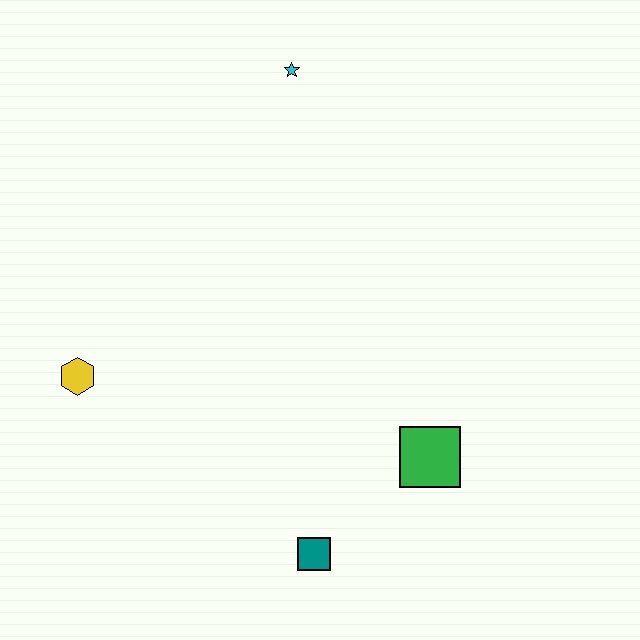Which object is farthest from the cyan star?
The teal square is farthest from the cyan star.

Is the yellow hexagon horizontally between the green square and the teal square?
No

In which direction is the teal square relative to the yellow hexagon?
The teal square is to the right of the yellow hexagon.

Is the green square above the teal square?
Yes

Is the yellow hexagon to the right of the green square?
No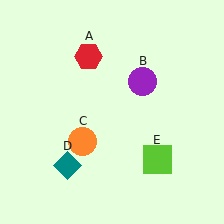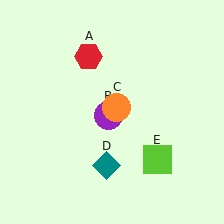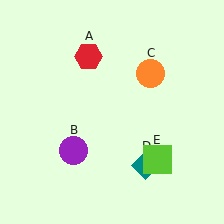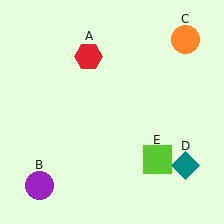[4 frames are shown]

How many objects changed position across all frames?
3 objects changed position: purple circle (object B), orange circle (object C), teal diamond (object D).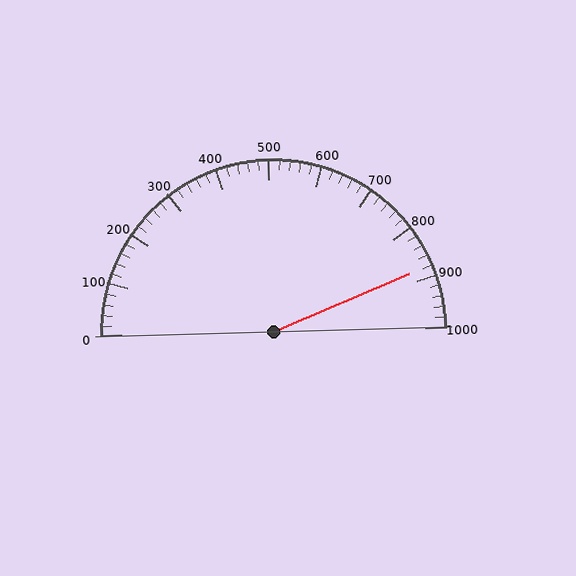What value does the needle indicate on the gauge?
The needle indicates approximately 880.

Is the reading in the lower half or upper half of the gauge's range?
The reading is in the upper half of the range (0 to 1000).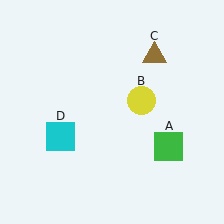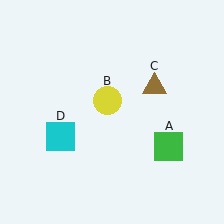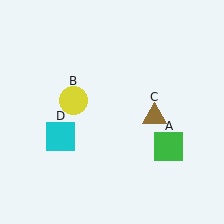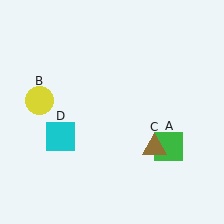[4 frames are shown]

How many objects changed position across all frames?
2 objects changed position: yellow circle (object B), brown triangle (object C).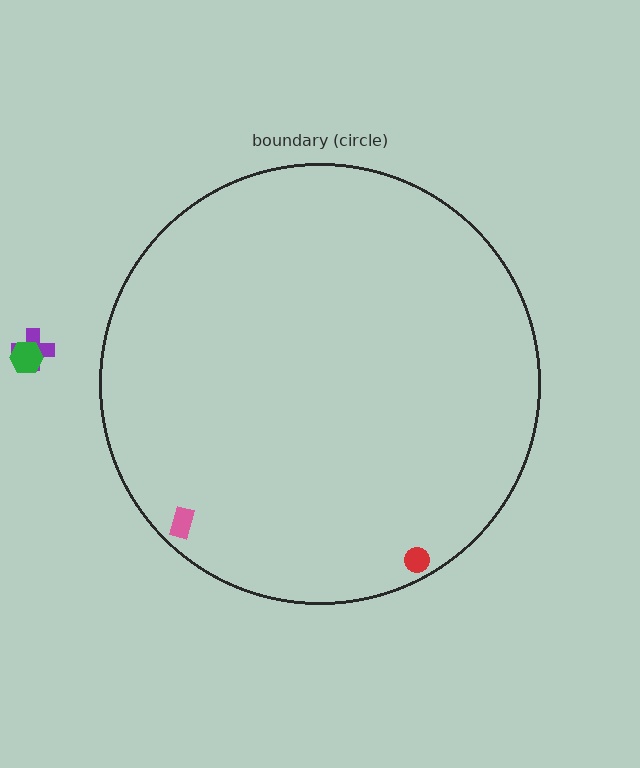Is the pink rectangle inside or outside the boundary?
Inside.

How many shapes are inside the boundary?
2 inside, 2 outside.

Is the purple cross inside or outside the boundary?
Outside.